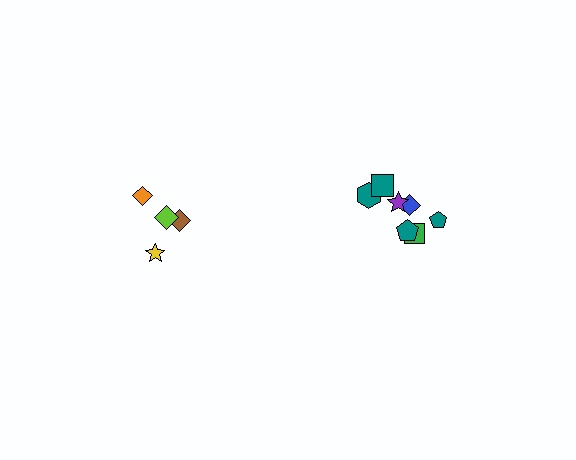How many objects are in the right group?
There are 7 objects.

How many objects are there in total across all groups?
There are 11 objects.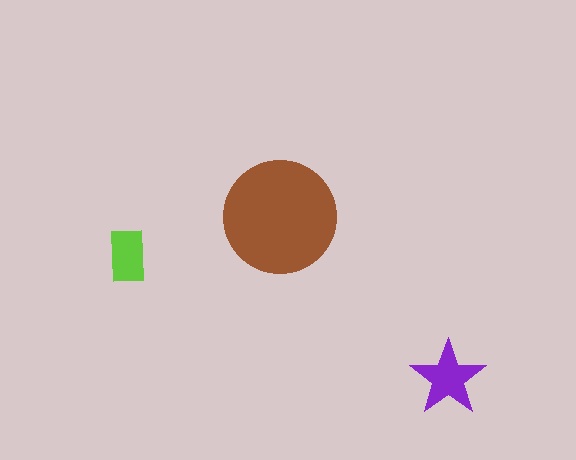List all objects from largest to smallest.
The brown circle, the purple star, the lime rectangle.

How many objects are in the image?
There are 3 objects in the image.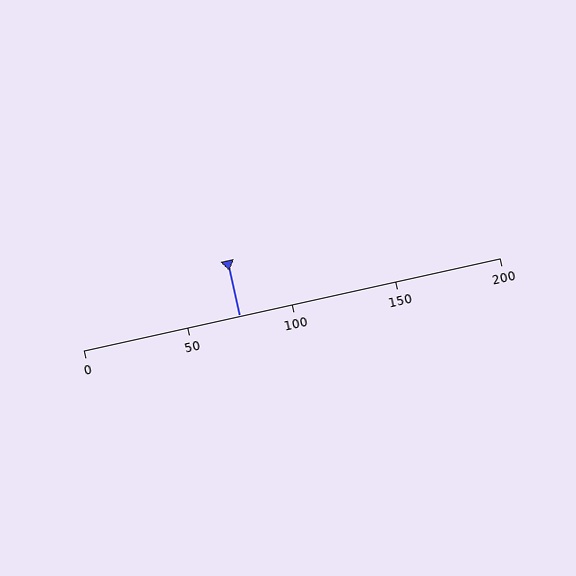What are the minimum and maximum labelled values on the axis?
The axis runs from 0 to 200.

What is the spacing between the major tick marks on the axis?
The major ticks are spaced 50 apart.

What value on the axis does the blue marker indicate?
The marker indicates approximately 75.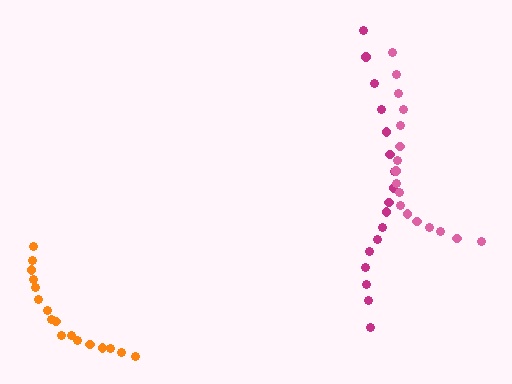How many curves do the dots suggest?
There are 3 distinct paths.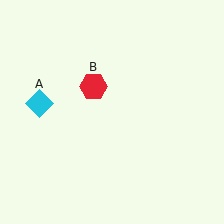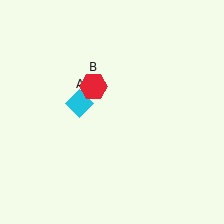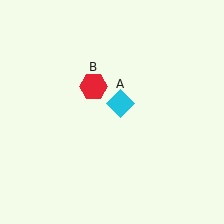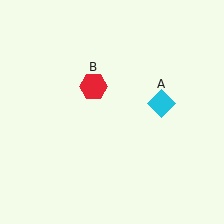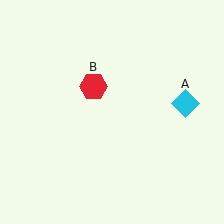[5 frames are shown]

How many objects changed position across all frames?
1 object changed position: cyan diamond (object A).